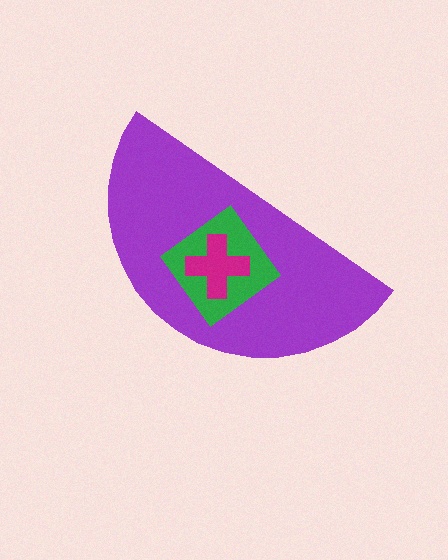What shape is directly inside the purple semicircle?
The green diamond.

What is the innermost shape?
The magenta cross.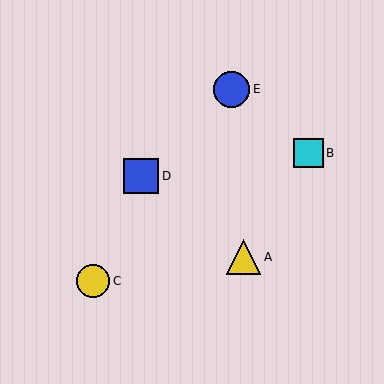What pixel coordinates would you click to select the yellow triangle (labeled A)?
Click at (244, 257) to select the yellow triangle A.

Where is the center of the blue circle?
The center of the blue circle is at (232, 89).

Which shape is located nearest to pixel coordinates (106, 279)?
The yellow circle (labeled C) at (93, 281) is nearest to that location.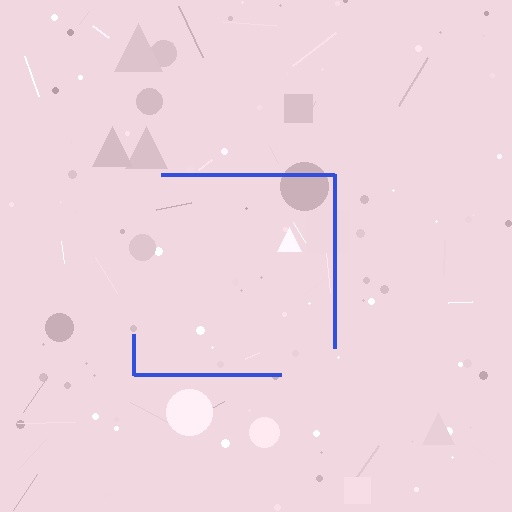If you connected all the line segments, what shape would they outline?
They would outline a square.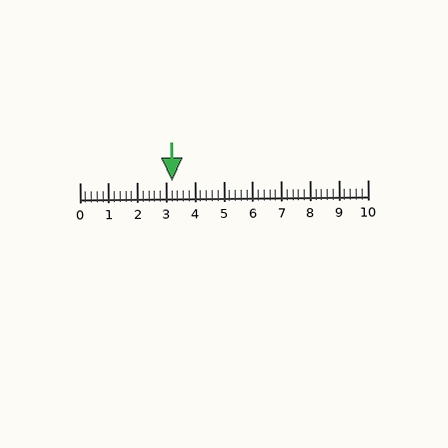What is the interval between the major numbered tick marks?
The major tick marks are spaced 1 units apart.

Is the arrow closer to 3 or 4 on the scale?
The arrow is closer to 3.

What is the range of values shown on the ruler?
The ruler shows values from 0 to 10.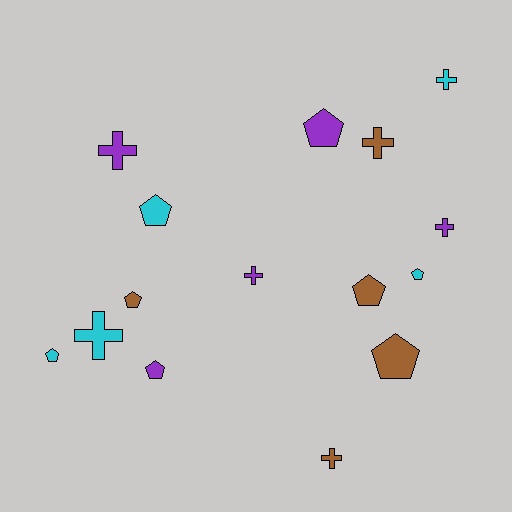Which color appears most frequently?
Brown, with 5 objects.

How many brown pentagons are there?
There are 3 brown pentagons.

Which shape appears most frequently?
Pentagon, with 8 objects.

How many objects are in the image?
There are 15 objects.